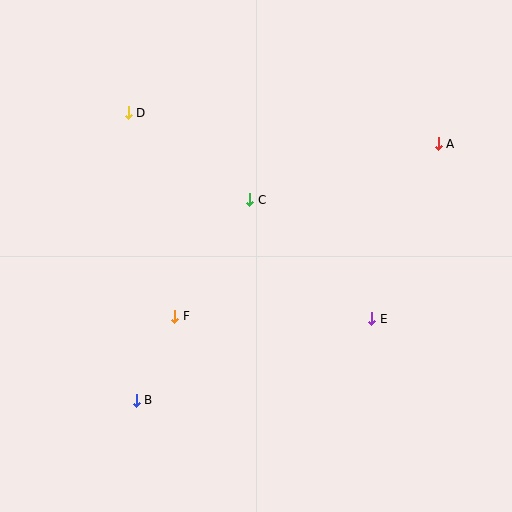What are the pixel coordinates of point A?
Point A is at (438, 144).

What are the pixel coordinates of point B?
Point B is at (136, 400).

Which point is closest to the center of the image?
Point C at (250, 200) is closest to the center.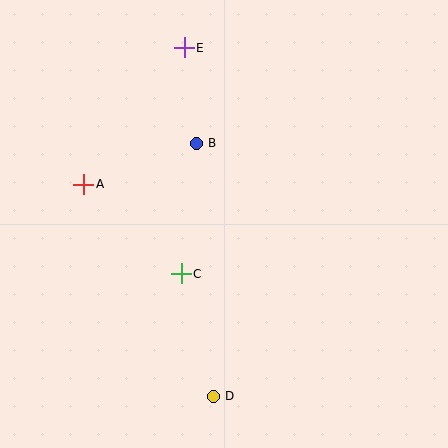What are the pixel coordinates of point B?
Point B is at (196, 143).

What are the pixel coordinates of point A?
Point A is at (84, 184).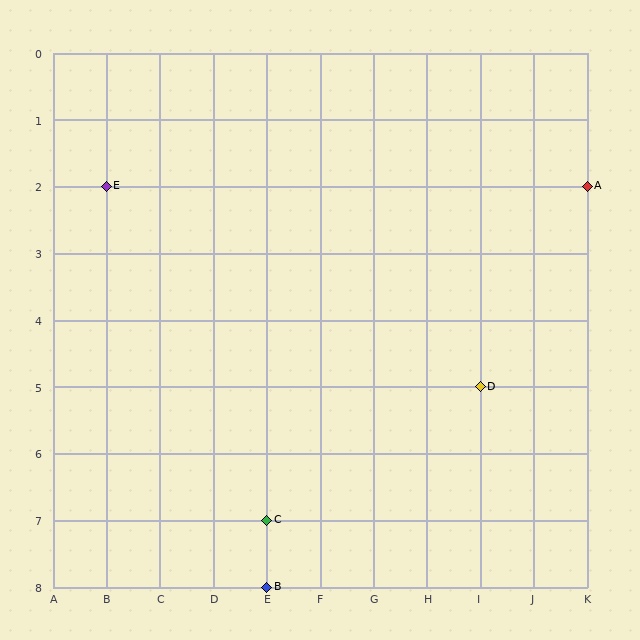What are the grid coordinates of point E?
Point E is at grid coordinates (B, 2).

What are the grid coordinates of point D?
Point D is at grid coordinates (I, 5).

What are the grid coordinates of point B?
Point B is at grid coordinates (E, 8).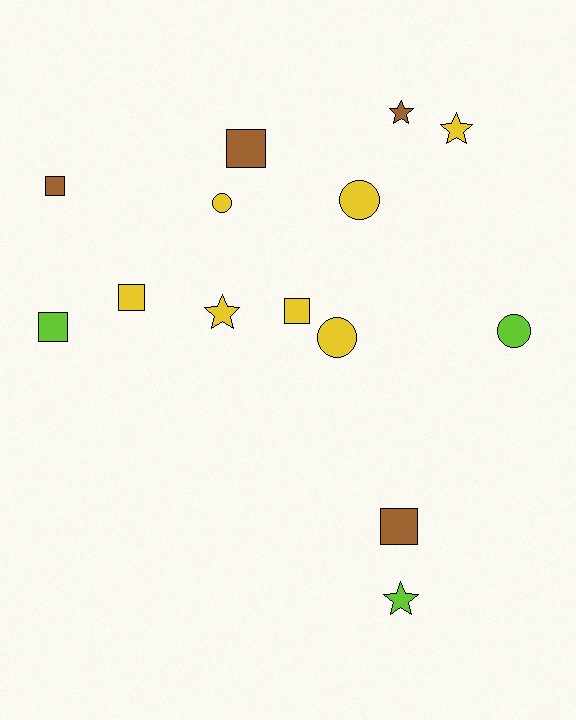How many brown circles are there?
There are no brown circles.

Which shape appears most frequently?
Square, with 6 objects.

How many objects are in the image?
There are 14 objects.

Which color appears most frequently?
Yellow, with 7 objects.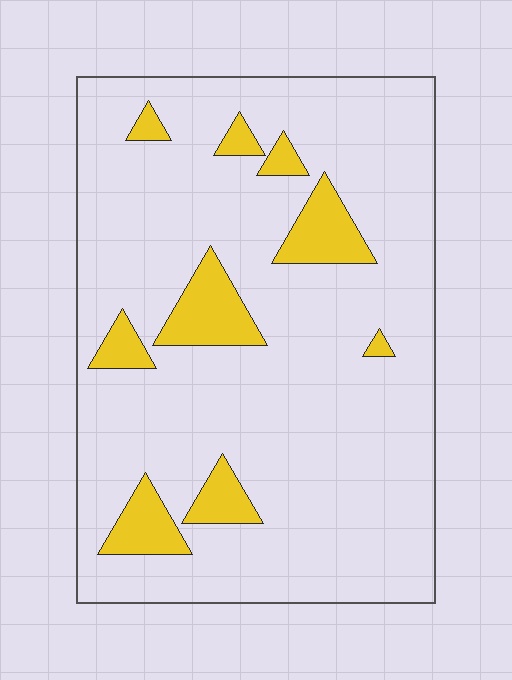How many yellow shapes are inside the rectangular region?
9.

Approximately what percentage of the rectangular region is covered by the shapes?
Approximately 15%.